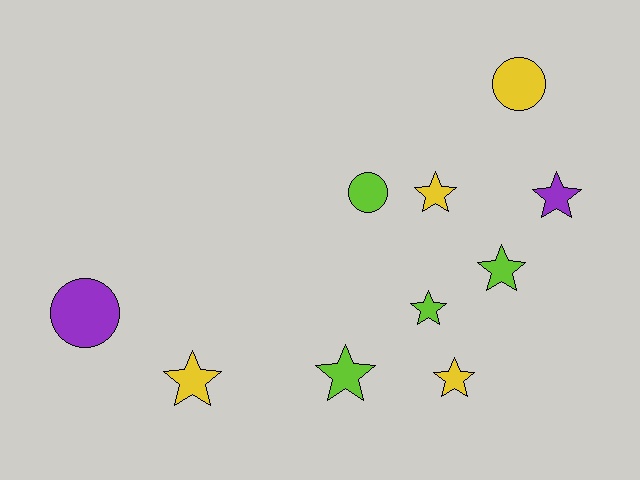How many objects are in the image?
There are 10 objects.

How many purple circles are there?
There is 1 purple circle.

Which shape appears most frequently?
Star, with 7 objects.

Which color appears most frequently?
Lime, with 4 objects.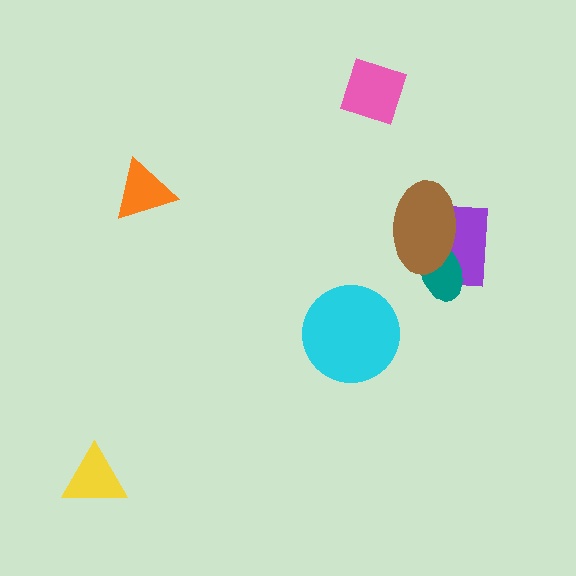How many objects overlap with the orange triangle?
0 objects overlap with the orange triangle.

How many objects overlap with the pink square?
0 objects overlap with the pink square.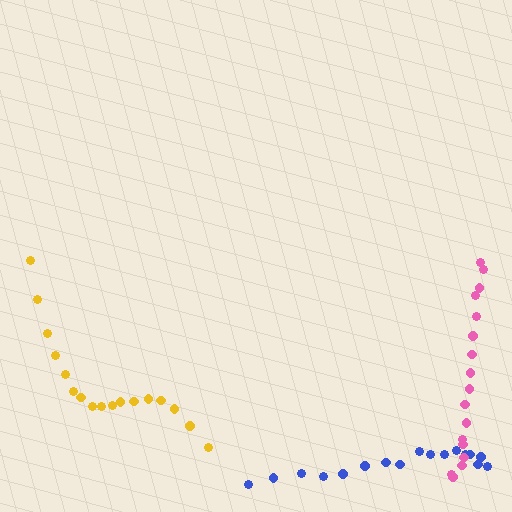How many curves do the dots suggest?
There are 3 distinct paths.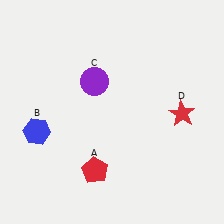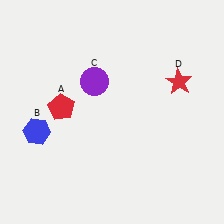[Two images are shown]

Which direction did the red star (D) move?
The red star (D) moved up.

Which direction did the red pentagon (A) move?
The red pentagon (A) moved up.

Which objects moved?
The objects that moved are: the red pentagon (A), the red star (D).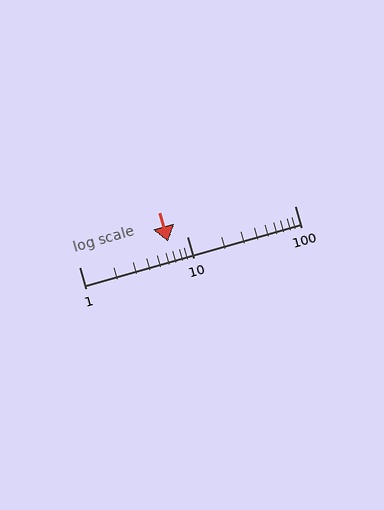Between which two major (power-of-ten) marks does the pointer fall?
The pointer is between 1 and 10.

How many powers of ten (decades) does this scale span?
The scale spans 2 decades, from 1 to 100.